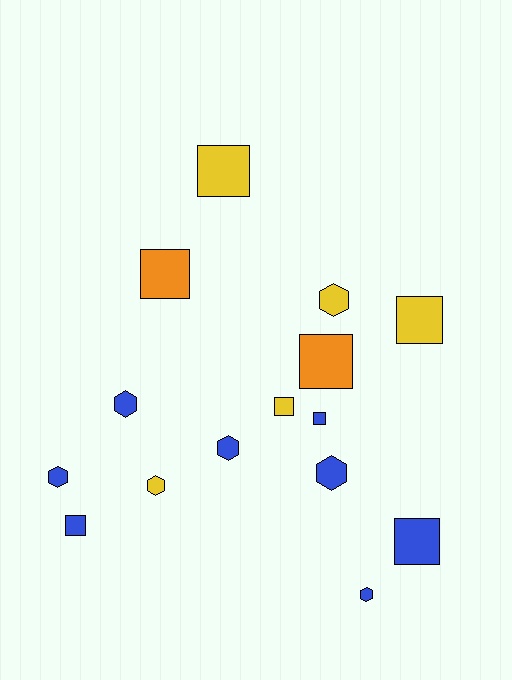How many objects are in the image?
There are 15 objects.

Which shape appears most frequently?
Square, with 8 objects.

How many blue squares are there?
There are 3 blue squares.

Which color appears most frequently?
Blue, with 8 objects.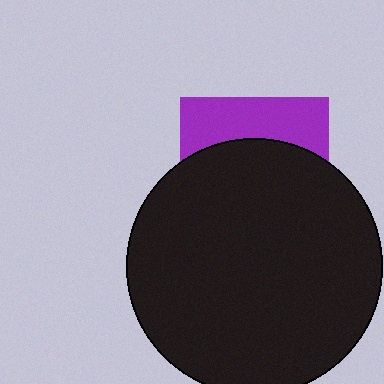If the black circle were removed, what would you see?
You would see the complete purple square.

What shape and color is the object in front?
The object in front is a black circle.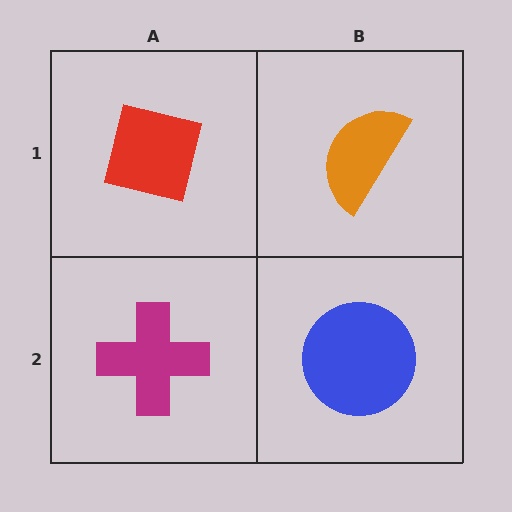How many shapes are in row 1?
2 shapes.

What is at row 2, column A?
A magenta cross.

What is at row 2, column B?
A blue circle.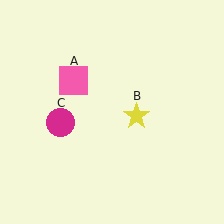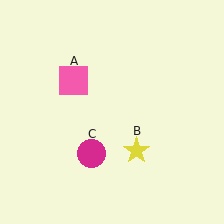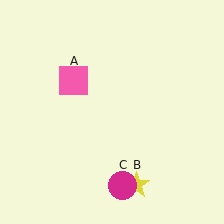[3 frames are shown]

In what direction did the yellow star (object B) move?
The yellow star (object B) moved down.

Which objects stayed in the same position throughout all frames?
Pink square (object A) remained stationary.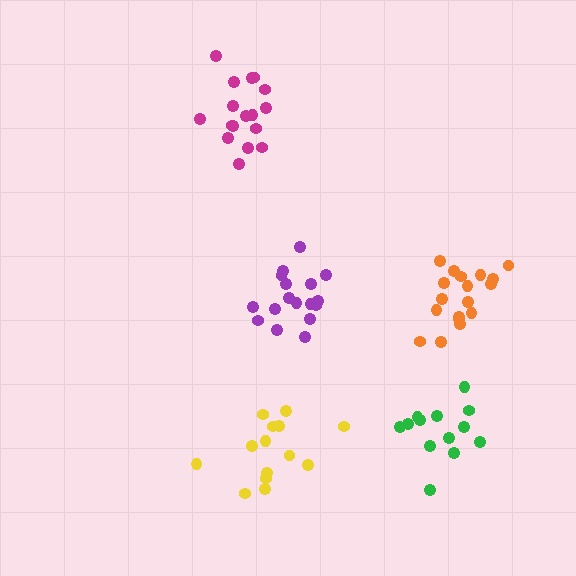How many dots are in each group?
Group 1: 13 dots, Group 2: 18 dots, Group 3: 14 dots, Group 4: 17 dots, Group 5: 18 dots (80 total).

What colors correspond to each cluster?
The clusters are colored: green, purple, yellow, magenta, orange.